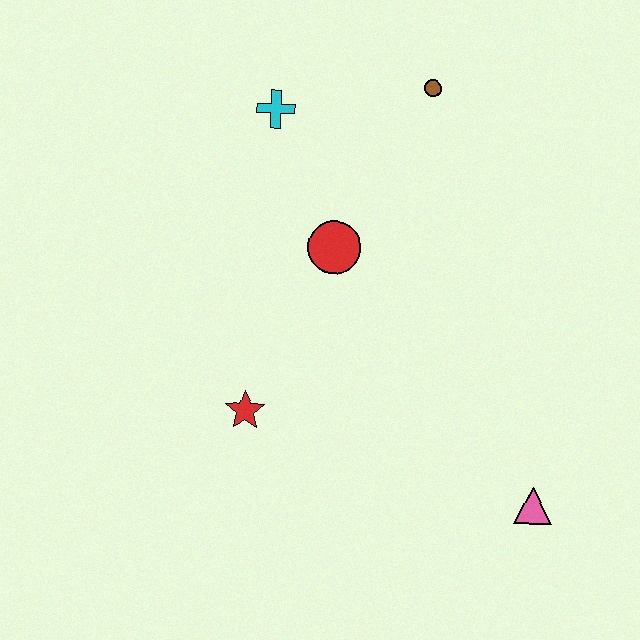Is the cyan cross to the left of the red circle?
Yes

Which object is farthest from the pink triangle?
The cyan cross is farthest from the pink triangle.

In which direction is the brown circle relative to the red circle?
The brown circle is above the red circle.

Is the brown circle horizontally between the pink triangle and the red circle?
Yes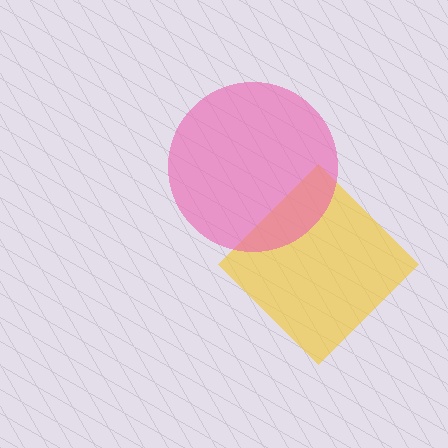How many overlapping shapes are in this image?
There are 2 overlapping shapes in the image.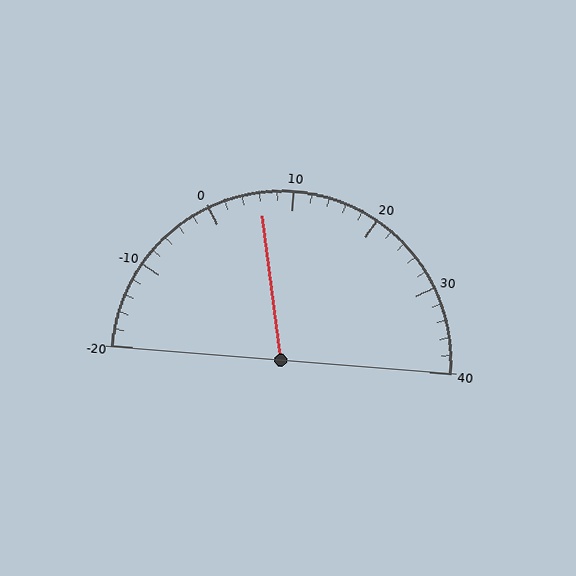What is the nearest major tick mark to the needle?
The nearest major tick mark is 10.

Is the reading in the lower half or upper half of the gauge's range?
The reading is in the lower half of the range (-20 to 40).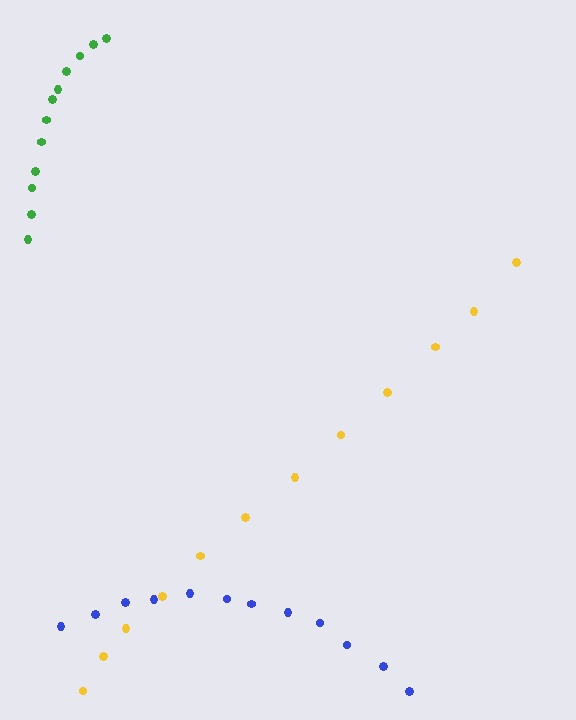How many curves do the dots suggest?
There are 3 distinct paths.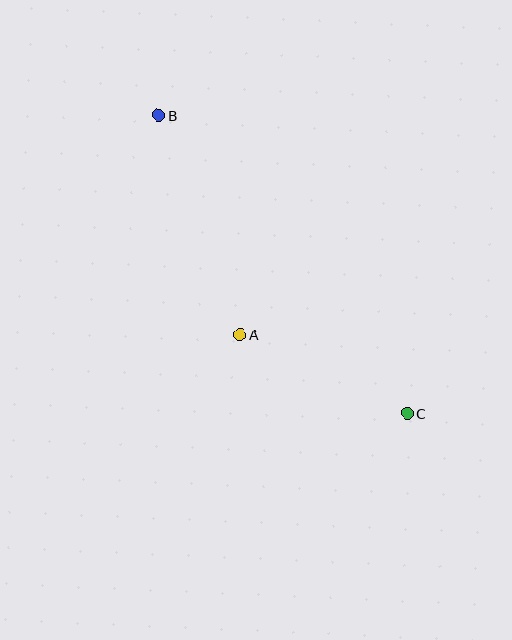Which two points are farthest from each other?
Points B and C are farthest from each other.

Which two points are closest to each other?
Points A and C are closest to each other.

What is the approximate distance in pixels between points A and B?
The distance between A and B is approximately 234 pixels.